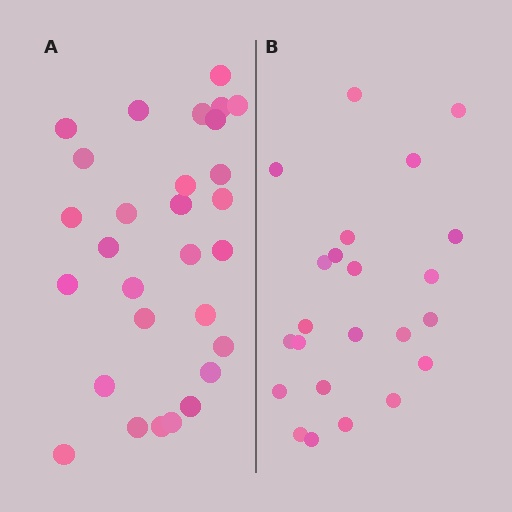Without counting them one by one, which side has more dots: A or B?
Region A (the left region) has more dots.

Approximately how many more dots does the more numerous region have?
Region A has about 6 more dots than region B.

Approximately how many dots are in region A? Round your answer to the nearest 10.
About 30 dots. (The exact count is 29, which rounds to 30.)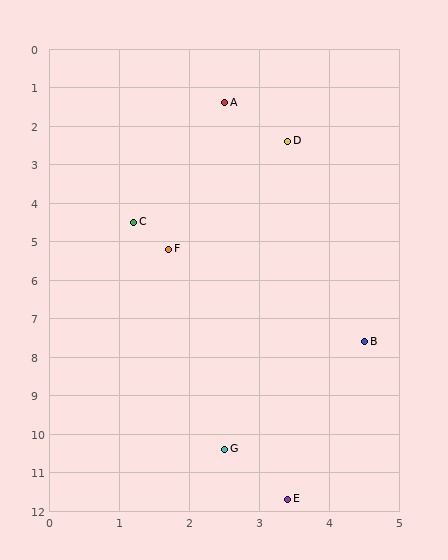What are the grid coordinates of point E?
Point E is at approximately (3.4, 11.7).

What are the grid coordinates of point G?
Point G is at approximately (2.5, 10.4).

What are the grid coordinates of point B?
Point B is at approximately (4.5, 7.6).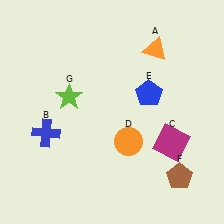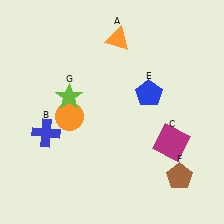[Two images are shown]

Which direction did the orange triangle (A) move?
The orange triangle (A) moved left.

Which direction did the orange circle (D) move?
The orange circle (D) moved left.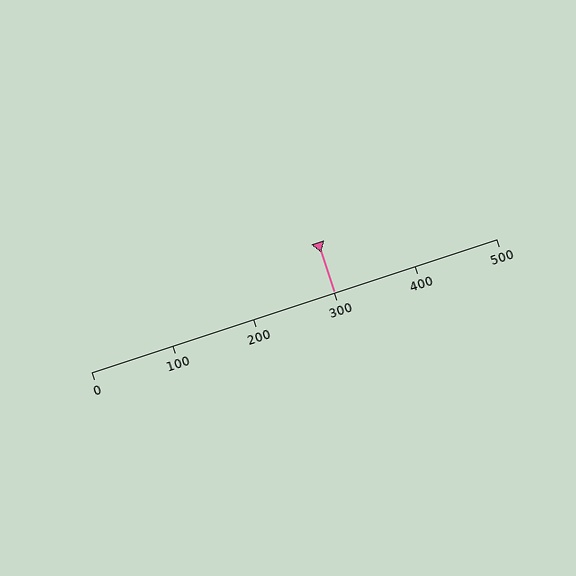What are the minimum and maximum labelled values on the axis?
The axis runs from 0 to 500.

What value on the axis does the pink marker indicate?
The marker indicates approximately 300.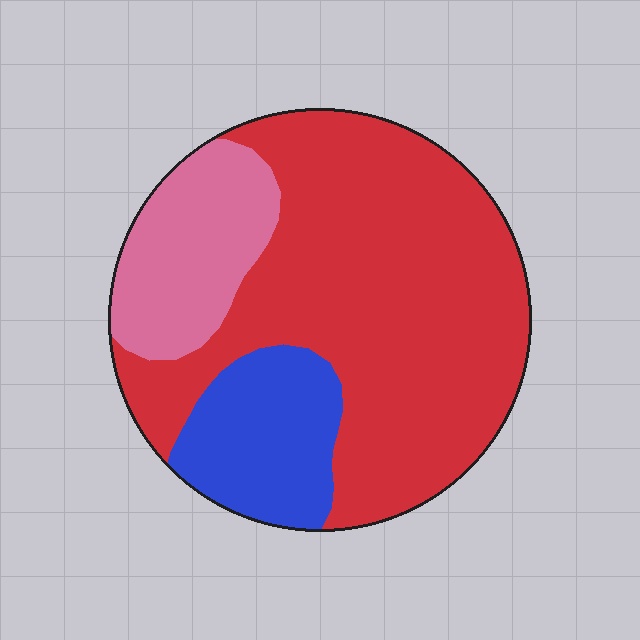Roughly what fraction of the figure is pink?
Pink takes up about one sixth (1/6) of the figure.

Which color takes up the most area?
Red, at roughly 65%.